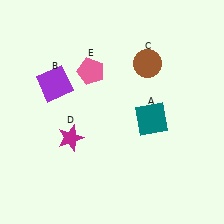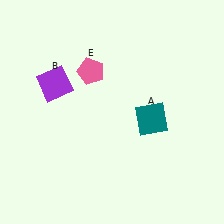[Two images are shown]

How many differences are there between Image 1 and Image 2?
There are 2 differences between the two images.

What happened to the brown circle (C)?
The brown circle (C) was removed in Image 2. It was in the top-right area of Image 1.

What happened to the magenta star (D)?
The magenta star (D) was removed in Image 2. It was in the bottom-left area of Image 1.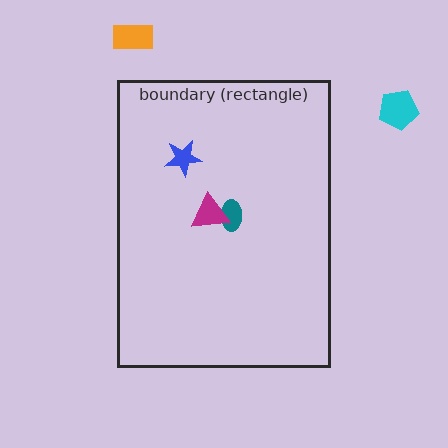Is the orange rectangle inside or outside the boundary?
Outside.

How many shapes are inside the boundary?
3 inside, 2 outside.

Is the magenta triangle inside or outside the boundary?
Inside.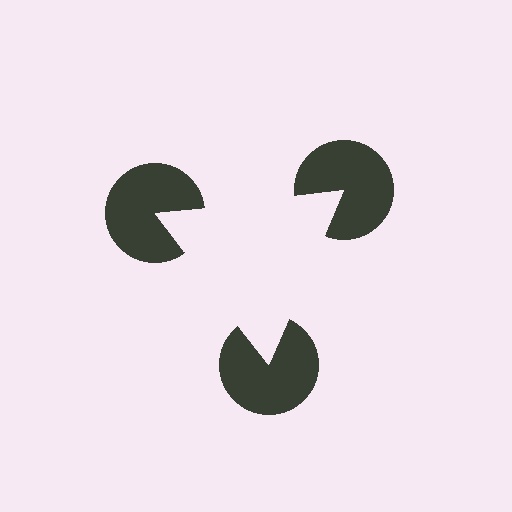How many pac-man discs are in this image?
There are 3 — one at each vertex of the illusory triangle.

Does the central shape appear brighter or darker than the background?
It typically appears slightly brighter than the background, even though no actual brightness change is drawn.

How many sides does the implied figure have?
3 sides.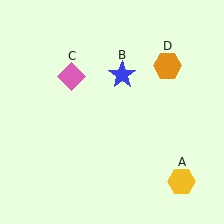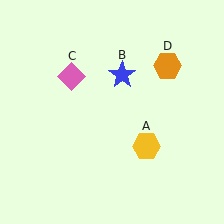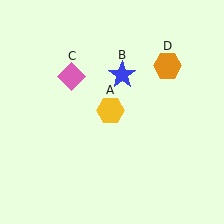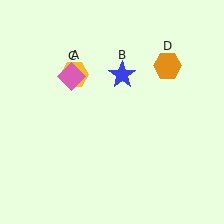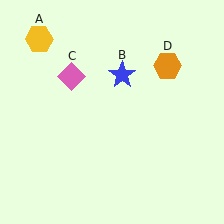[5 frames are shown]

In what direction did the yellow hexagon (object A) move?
The yellow hexagon (object A) moved up and to the left.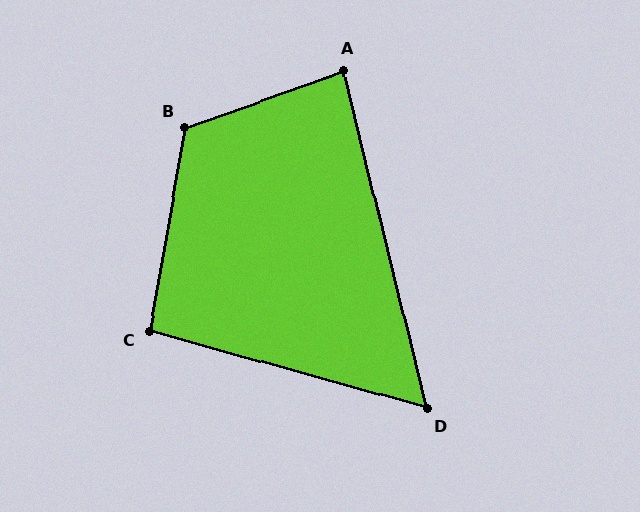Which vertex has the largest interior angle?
B, at approximately 119 degrees.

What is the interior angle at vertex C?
Approximately 96 degrees (obtuse).